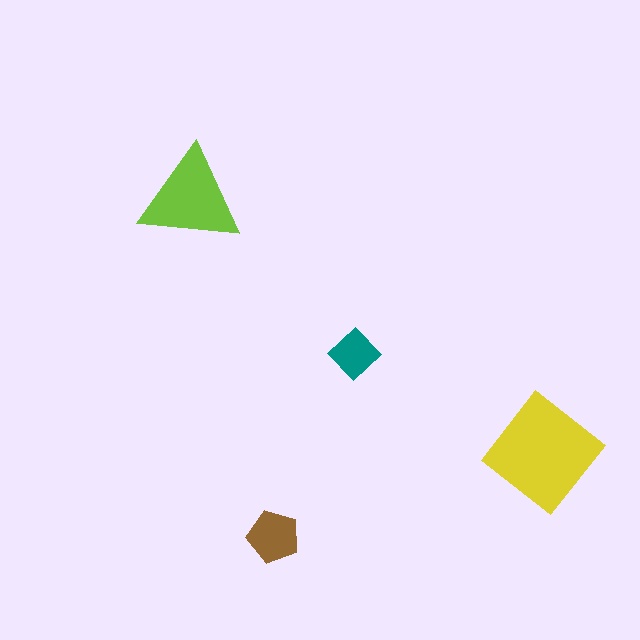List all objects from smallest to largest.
The teal diamond, the brown pentagon, the lime triangle, the yellow diamond.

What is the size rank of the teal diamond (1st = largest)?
4th.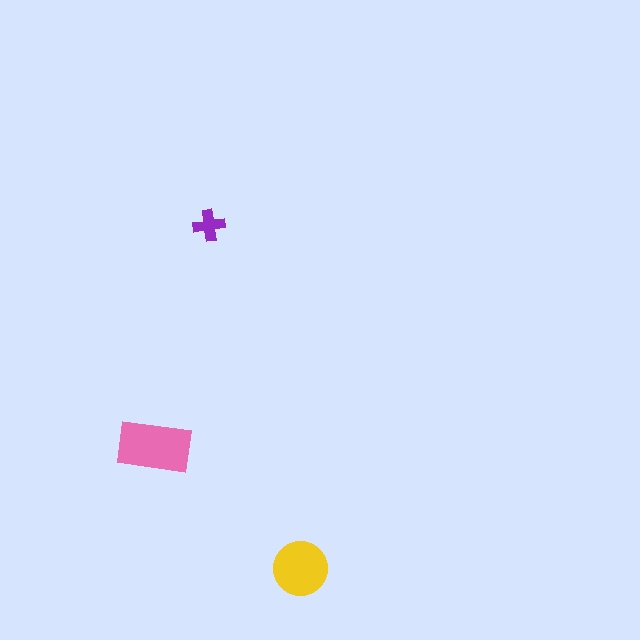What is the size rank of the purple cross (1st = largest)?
3rd.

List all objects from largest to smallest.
The pink rectangle, the yellow circle, the purple cross.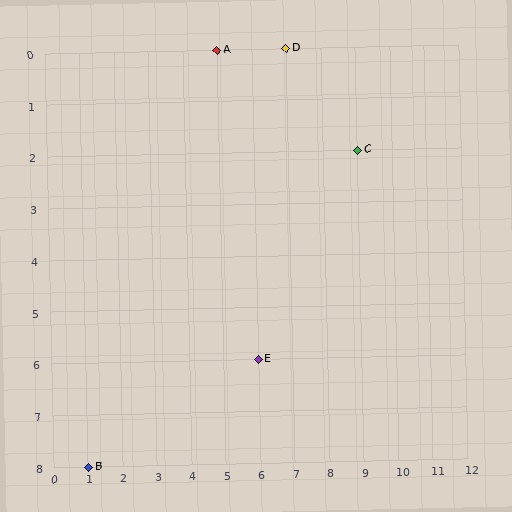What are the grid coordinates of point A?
Point A is at grid coordinates (5, 0).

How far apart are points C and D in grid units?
Points C and D are 2 columns and 2 rows apart (about 2.8 grid units diagonally).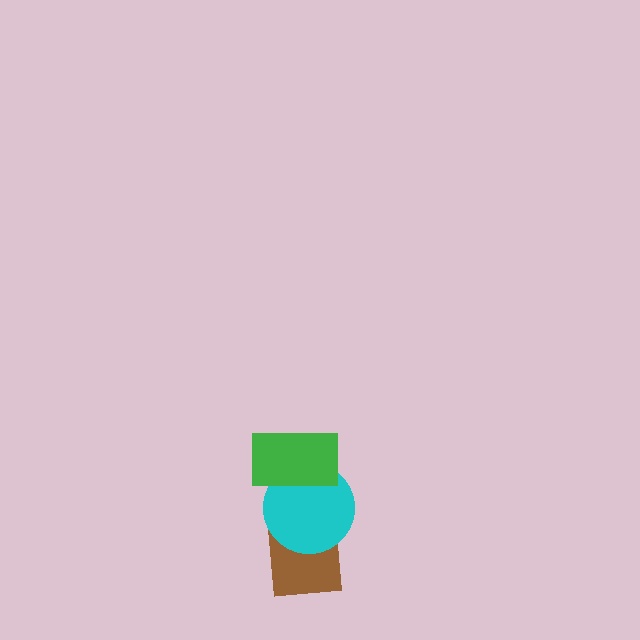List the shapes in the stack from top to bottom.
From top to bottom: the green rectangle, the cyan circle, the brown square.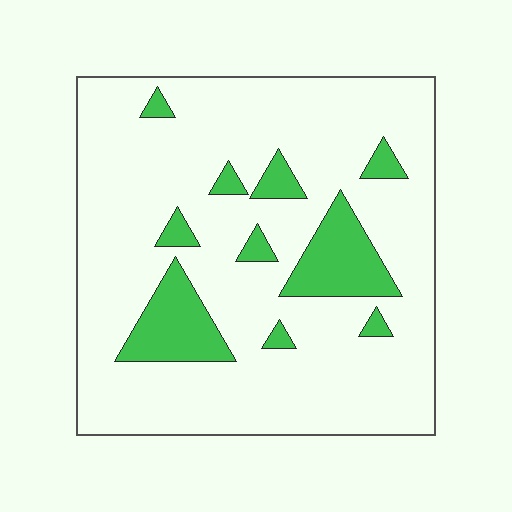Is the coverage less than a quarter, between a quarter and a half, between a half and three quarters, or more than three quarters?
Less than a quarter.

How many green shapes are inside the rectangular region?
10.